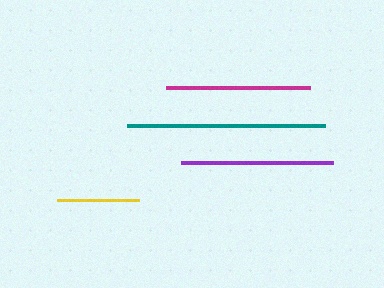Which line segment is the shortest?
The yellow line is the shortest at approximately 81 pixels.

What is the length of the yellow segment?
The yellow segment is approximately 81 pixels long.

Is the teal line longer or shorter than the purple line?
The teal line is longer than the purple line.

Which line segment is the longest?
The teal line is the longest at approximately 197 pixels.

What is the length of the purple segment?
The purple segment is approximately 152 pixels long.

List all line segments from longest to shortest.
From longest to shortest: teal, purple, magenta, yellow.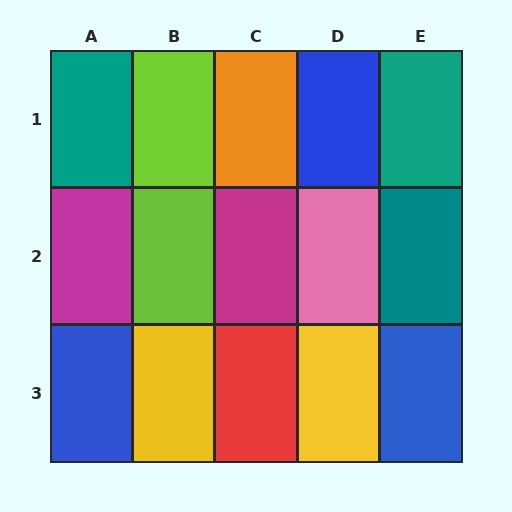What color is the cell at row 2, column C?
Magenta.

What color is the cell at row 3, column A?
Blue.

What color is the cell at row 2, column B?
Lime.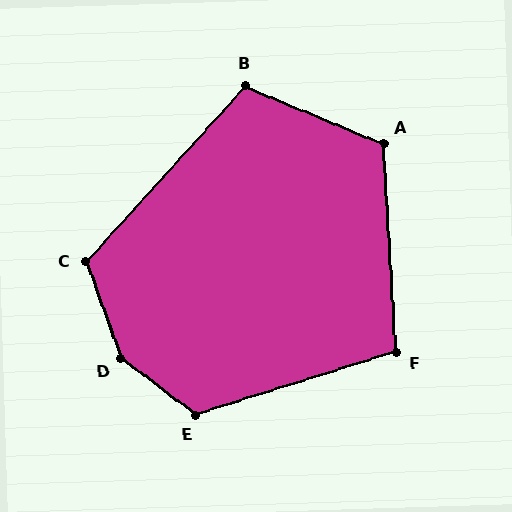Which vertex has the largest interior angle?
D, at approximately 146 degrees.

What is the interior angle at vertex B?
Approximately 110 degrees (obtuse).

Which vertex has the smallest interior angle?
F, at approximately 104 degrees.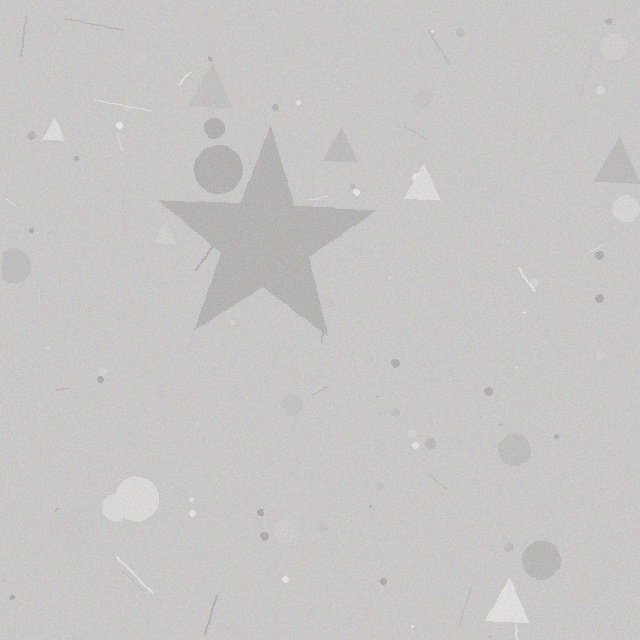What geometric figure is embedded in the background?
A star is embedded in the background.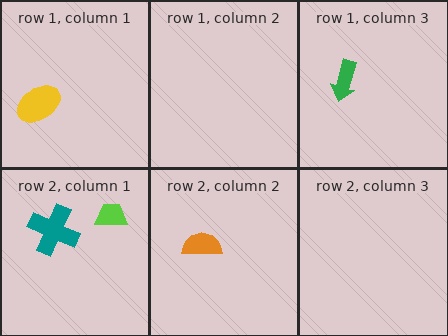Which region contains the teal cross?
The row 2, column 1 region.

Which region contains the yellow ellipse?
The row 1, column 1 region.